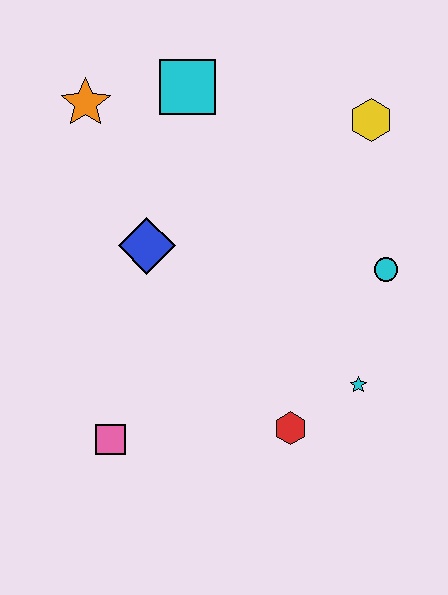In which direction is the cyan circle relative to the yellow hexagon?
The cyan circle is below the yellow hexagon.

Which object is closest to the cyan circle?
The cyan star is closest to the cyan circle.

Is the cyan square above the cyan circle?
Yes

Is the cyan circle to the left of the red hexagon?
No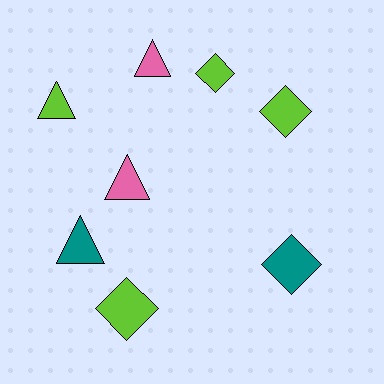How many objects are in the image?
There are 8 objects.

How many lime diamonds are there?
There are 3 lime diamonds.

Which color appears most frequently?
Lime, with 4 objects.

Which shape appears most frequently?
Triangle, with 4 objects.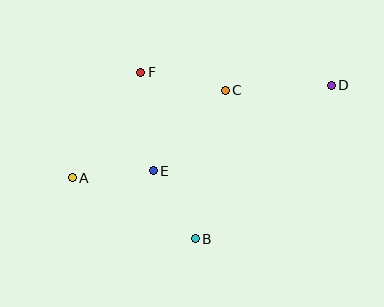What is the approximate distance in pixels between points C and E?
The distance between C and E is approximately 108 pixels.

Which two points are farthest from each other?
Points A and D are farthest from each other.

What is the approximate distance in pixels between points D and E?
The distance between D and E is approximately 198 pixels.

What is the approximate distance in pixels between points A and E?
The distance between A and E is approximately 81 pixels.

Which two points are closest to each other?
Points B and E are closest to each other.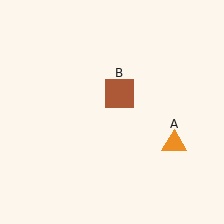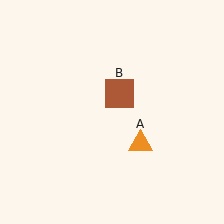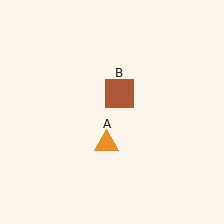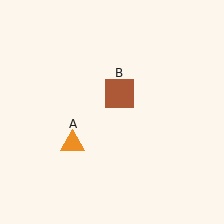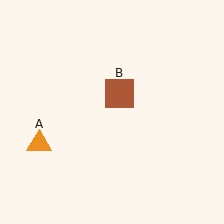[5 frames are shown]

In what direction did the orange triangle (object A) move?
The orange triangle (object A) moved left.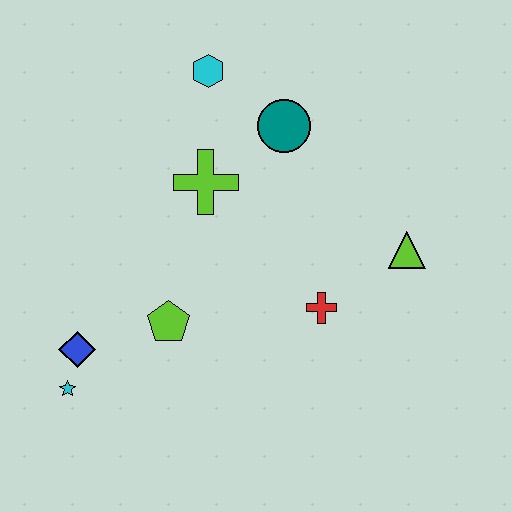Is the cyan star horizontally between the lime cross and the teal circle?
No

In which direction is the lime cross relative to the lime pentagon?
The lime cross is above the lime pentagon.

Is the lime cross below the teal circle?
Yes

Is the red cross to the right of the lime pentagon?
Yes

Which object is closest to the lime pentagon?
The blue diamond is closest to the lime pentagon.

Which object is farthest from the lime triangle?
The cyan star is farthest from the lime triangle.